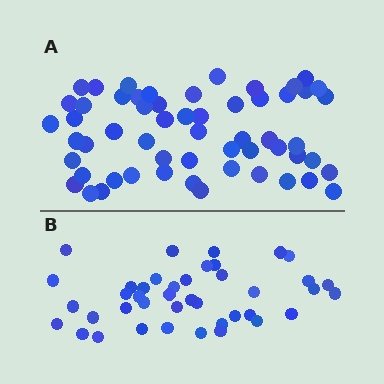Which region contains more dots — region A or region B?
Region A (the top region) has more dots.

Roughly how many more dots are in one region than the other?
Region A has approximately 15 more dots than region B.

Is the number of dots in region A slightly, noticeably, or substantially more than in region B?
Region A has noticeably more, but not dramatically so. The ratio is roughly 1.4 to 1.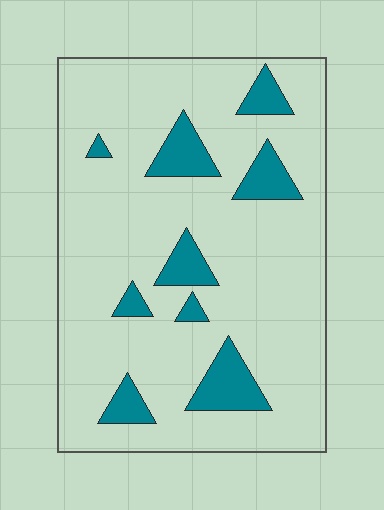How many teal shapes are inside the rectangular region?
9.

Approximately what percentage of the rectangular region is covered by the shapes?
Approximately 15%.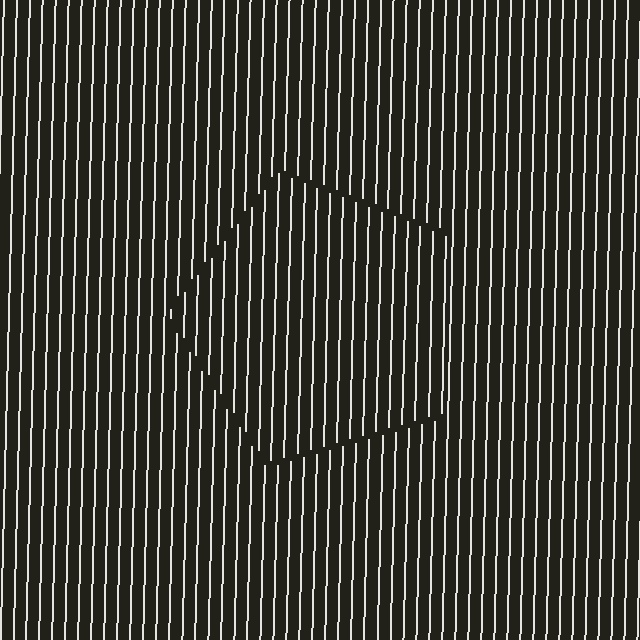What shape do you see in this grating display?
An illusory pentagon. The interior of the shape contains the same grating, shifted by half a period — the contour is defined by the phase discontinuity where line-ends from the inner and outer gratings abut.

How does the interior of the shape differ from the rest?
The interior of the shape contains the same grating, shifted by half a period — the contour is defined by the phase discontinuity where line-ends from the inner and outer gratings abut.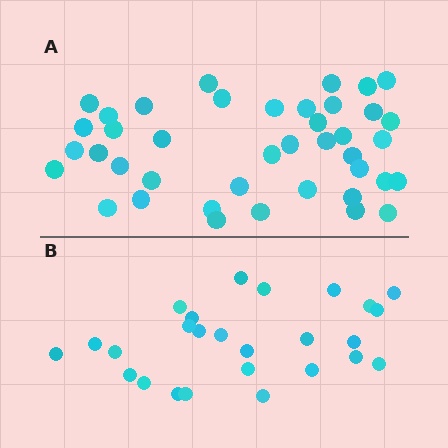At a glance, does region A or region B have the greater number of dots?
Region A (the top region) has more dots.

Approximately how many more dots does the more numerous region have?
Region A has approximately 15 more dots than region B.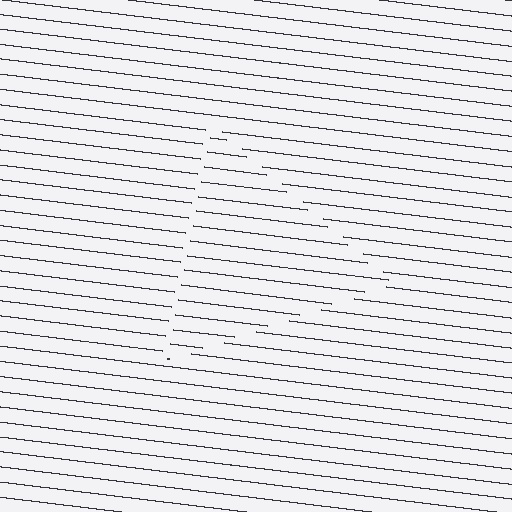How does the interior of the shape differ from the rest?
The interior of the shape contains the same grating, shifted by half a period — the contour is defined by the phase discontinuity where line-ends from the inner and outer gratings abut.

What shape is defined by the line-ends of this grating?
An illusory triangle. The interior of the shape contains the same grating, shifted by half a period — the contour is defined by the phase discontinuity where line-ends from the inner and outer gratings abut.